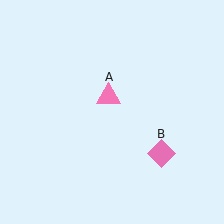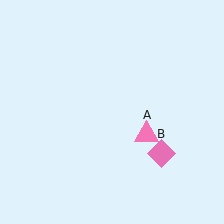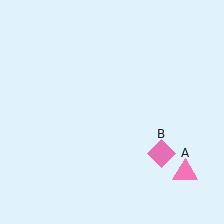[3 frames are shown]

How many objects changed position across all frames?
1 object changed position: pink triangle (object A).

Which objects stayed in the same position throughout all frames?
Pink diamond (object B) remained stationary.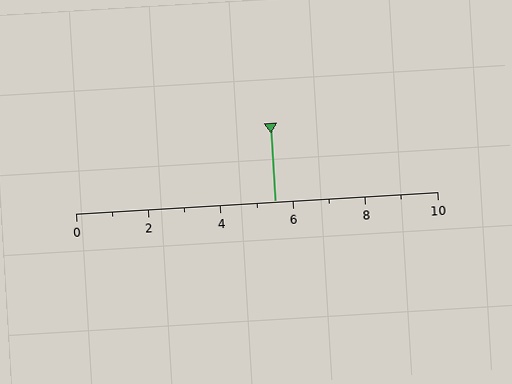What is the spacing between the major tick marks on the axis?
The major ticks are spaced 2 apart.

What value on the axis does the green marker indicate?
The marker indicates approximately 5.5.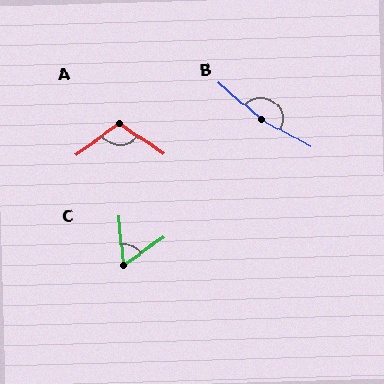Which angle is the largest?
B, at approximately 167 degrees.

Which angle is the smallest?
C, at approximately 62 degrees.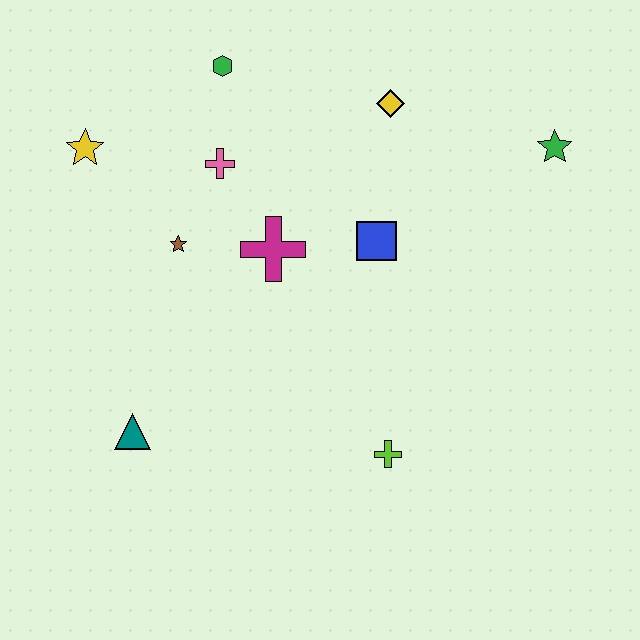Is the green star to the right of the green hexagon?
Yes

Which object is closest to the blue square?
The magenta cross is closest to the blue square.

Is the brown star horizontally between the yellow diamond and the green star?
No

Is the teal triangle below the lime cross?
No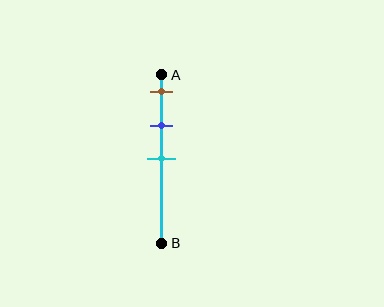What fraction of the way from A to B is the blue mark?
The blue mark is approximately 30% (0.3) of the way from A to B.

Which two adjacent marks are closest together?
The brown and blue marks are the closest adjacent pair.